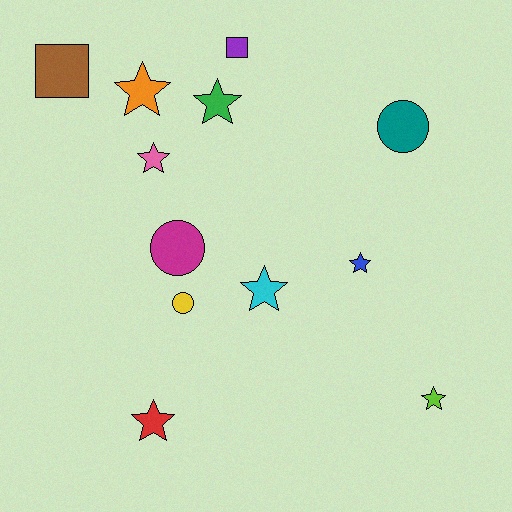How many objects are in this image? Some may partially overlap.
There are 12 objects.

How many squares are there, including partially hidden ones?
There are 2 squares.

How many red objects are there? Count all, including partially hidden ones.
There is 1 red object.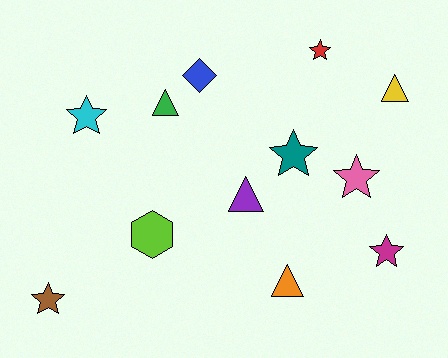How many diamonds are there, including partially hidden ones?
There is 1 diamond.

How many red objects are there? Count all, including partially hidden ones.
There is 1 red object.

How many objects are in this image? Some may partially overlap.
There are 12 objects.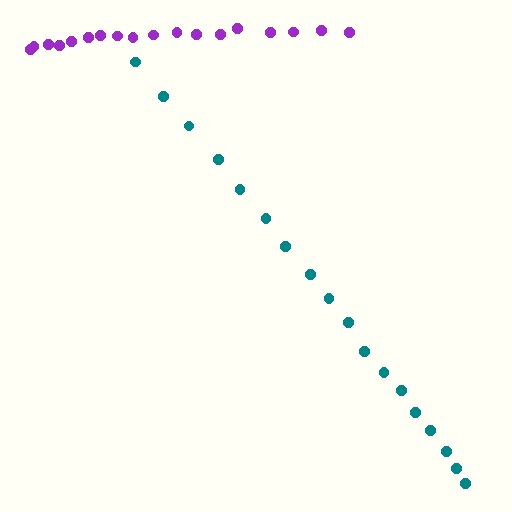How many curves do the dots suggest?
There are 2 distinct paths.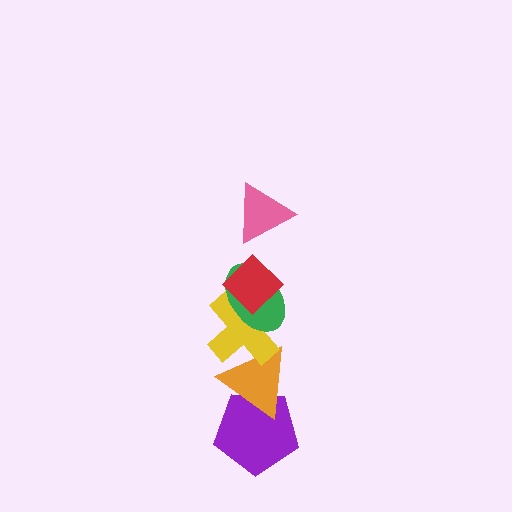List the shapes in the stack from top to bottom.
From top to bottom: the pink triangle, the red diamond, the green ellipse, the yellow cross, the orange triangle, the purple pentagon.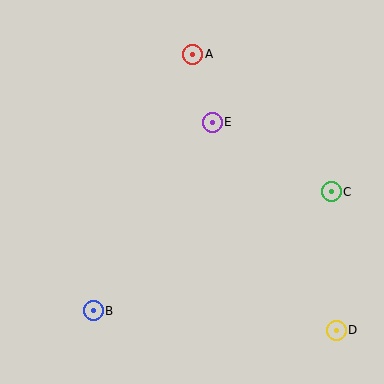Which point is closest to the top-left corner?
Point A is closest to the top-left corner.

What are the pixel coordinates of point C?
Point C is at (331, 192).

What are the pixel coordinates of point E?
Point E is at (212, 122).